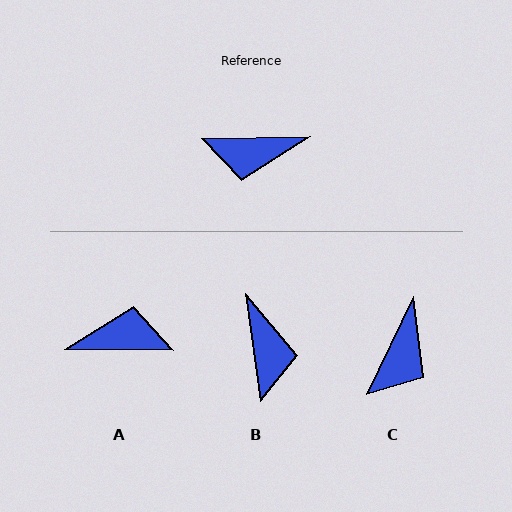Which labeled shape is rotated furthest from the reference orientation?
A, about 179 degrees away.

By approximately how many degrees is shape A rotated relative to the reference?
Approximately 179 degrees counter-clockwise.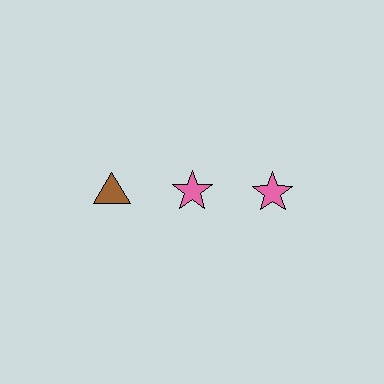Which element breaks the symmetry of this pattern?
The brown triangle in the top row, leftmost column breaks the symmetry. All other shapes are pink stars.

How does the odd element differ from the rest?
It differs in both color (brown instead of pink) and shape (triangle instead of star).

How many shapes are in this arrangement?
There are 3 shapes arranged in a grid pattern.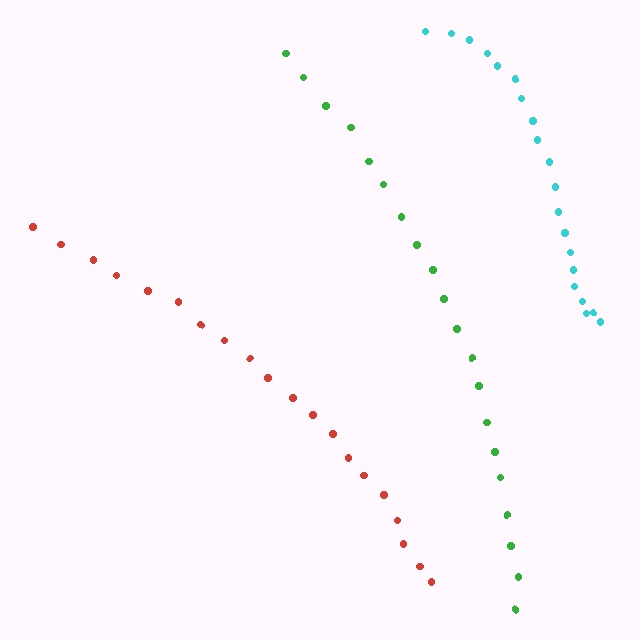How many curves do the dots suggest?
There are 3 distinct paths.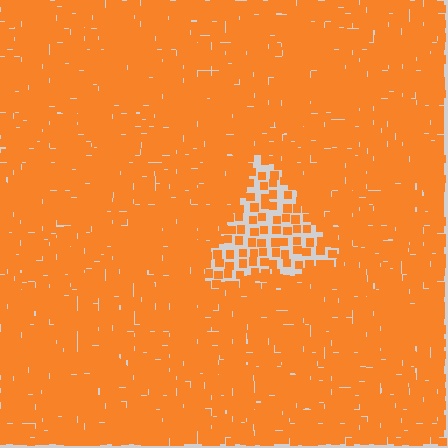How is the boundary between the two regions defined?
The boundary is defined by a change in element density (approximately 2.5x ratio). All elements are the same color, size, and shape.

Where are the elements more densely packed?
The elements are more densely packed outside the triangle boundary.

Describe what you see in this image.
The image contains small orange elements arranged at two different densities. A triangle-shaped region is visible where the elements are less densely packed than the surrounding area.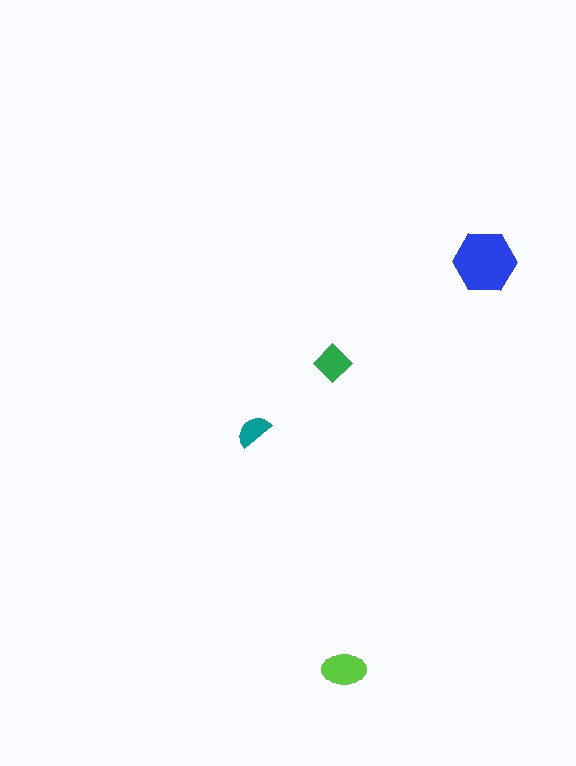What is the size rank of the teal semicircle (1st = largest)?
4th.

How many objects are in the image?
There are 4 objects in the image.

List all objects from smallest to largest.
The teal semicircle, the green diamond, the lime ellipse, the blue hexagon.